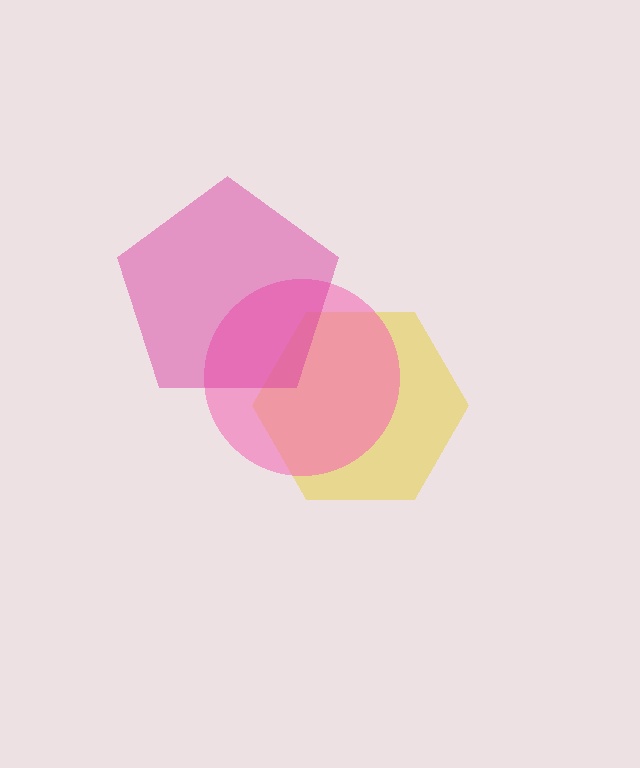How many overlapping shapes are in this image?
There are 3 overlapping shapes in the image.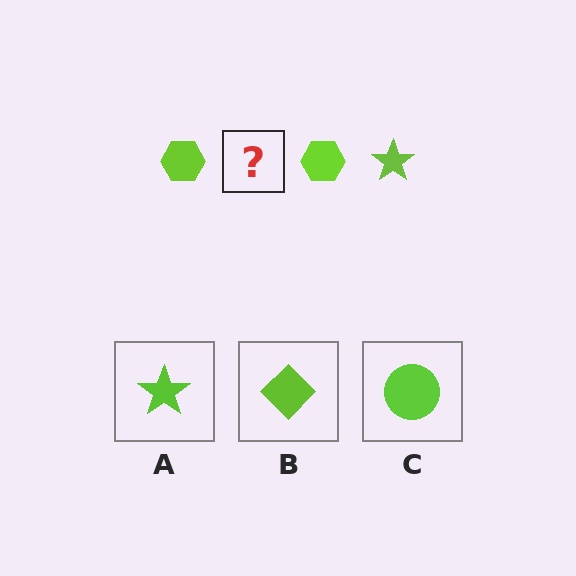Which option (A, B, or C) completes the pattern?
A.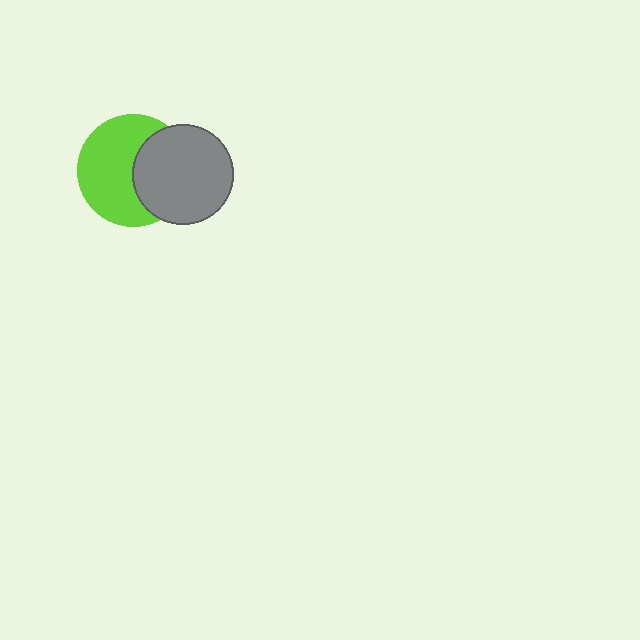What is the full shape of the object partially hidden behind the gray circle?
The partially hidden object is a lime circle.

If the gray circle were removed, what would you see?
You would see the complete lime circle.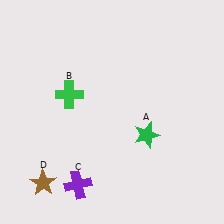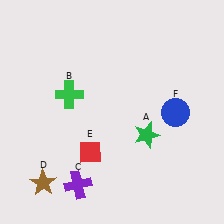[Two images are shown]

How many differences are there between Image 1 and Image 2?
There are 2 differences between the two images.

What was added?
A red diamond (E), a blue circle (F) were added in Image 2.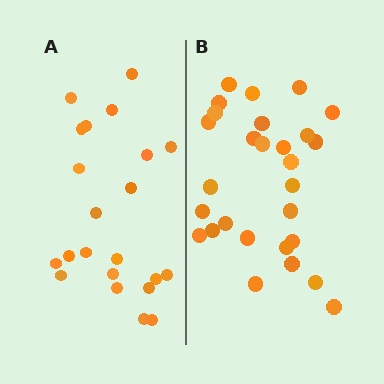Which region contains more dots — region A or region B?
Region B (the right region) has more dots.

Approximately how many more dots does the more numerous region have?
Region B has about 6 more dots than region A.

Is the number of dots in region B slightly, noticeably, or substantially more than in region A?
Region B has noticeably more, but not dramatically so. The ratio is roughly 1.3 to 1.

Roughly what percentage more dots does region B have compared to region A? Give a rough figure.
About 25% more.